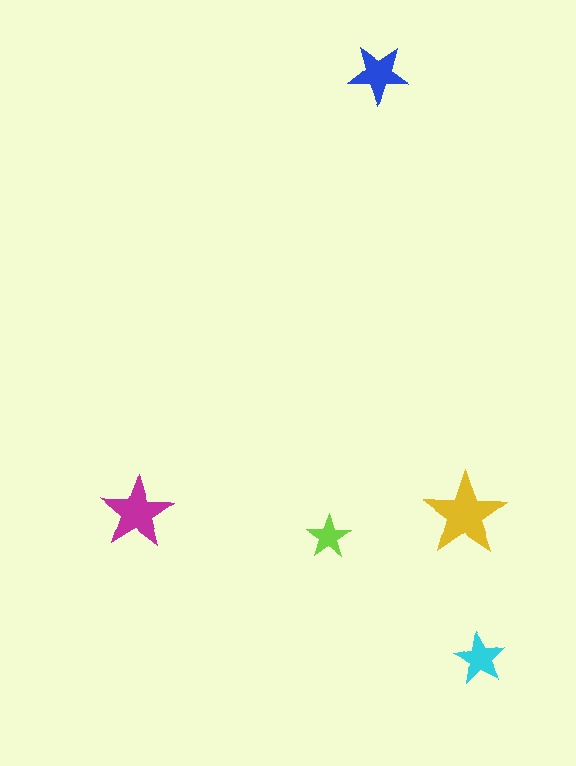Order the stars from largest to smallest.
the yellow one, the magenta one, the blue one, the cyan one, the lime one.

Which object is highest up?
The blue star is topmost.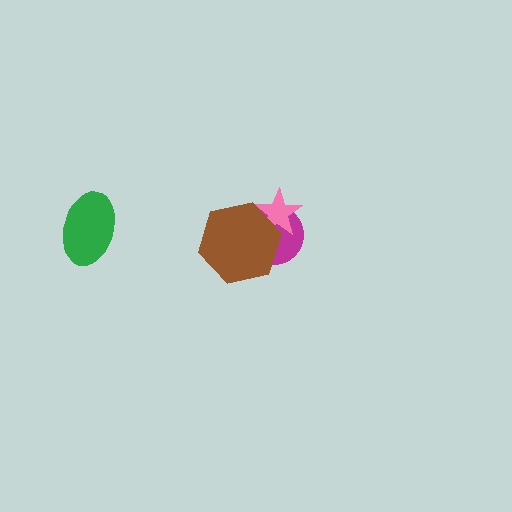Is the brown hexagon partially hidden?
No, no other shape covers it.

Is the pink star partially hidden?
Yes, it is partially covered by another shape.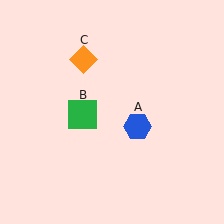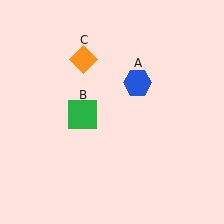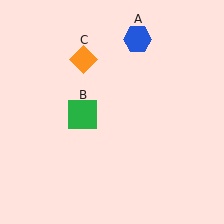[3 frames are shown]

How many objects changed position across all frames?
1 object changed position: blue hexagon (object A).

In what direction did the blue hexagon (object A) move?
The blue hexagon (object A) moved up.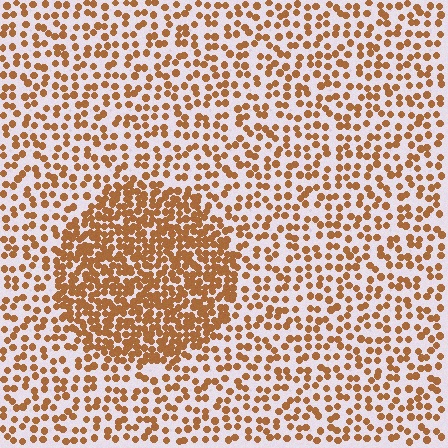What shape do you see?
I see a circle.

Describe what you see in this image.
The image contains small brown elements arranged at two different densities. A circle-shaped region is visible where the elements are more densely packed than the surrounding area.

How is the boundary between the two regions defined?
The boundary is defined by a change in element density (approximately 2.2x ratio). All elements are the same color, size, and shape.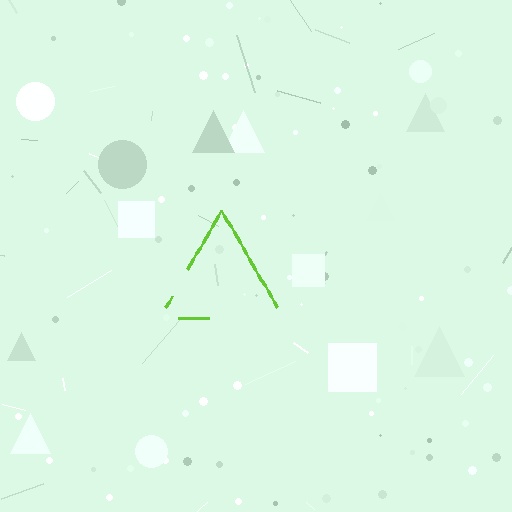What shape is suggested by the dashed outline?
The dashed outline suggests a triangle.